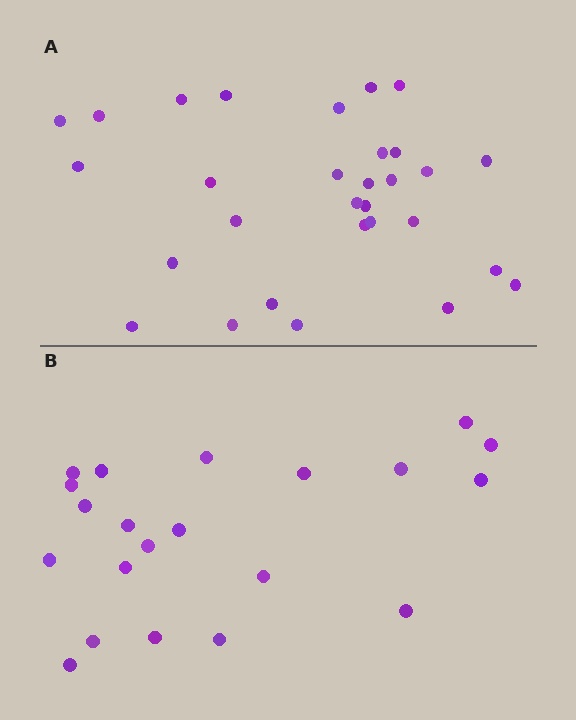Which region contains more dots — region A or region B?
Region A (the top region) has more dots.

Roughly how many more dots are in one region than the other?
Region A has roughly 8 or so more dots than region B.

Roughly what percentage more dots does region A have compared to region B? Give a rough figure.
About 45% more.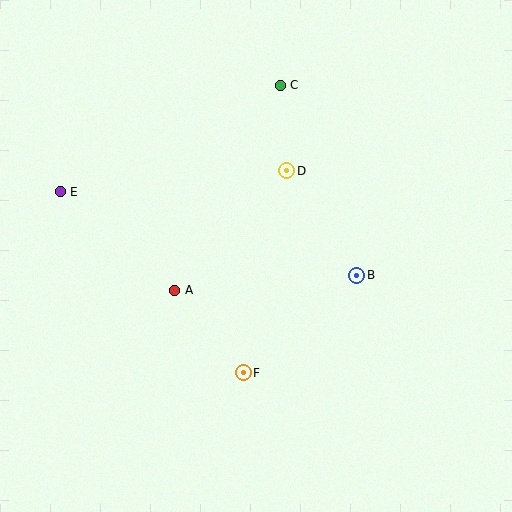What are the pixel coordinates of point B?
Point B is at (357, 275).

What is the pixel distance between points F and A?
The distance between F and A is 107 pixels.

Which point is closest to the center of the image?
Point A at (175, 290) is closest to the center.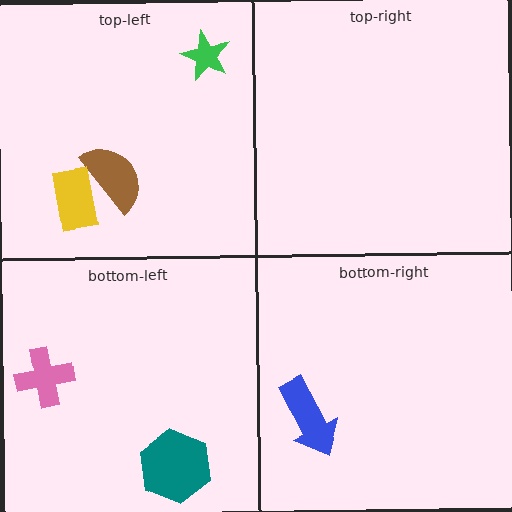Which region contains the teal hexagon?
The bottom-left region.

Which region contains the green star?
The top-left region.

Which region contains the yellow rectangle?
The top-left region.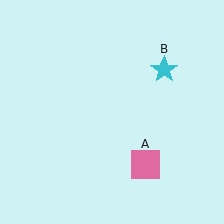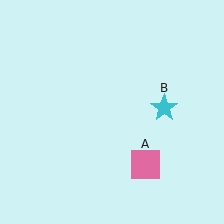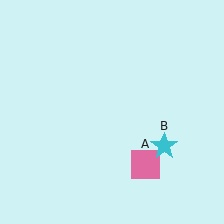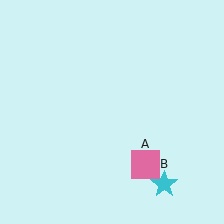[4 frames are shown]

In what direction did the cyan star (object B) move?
The cyan star (object B) moved down.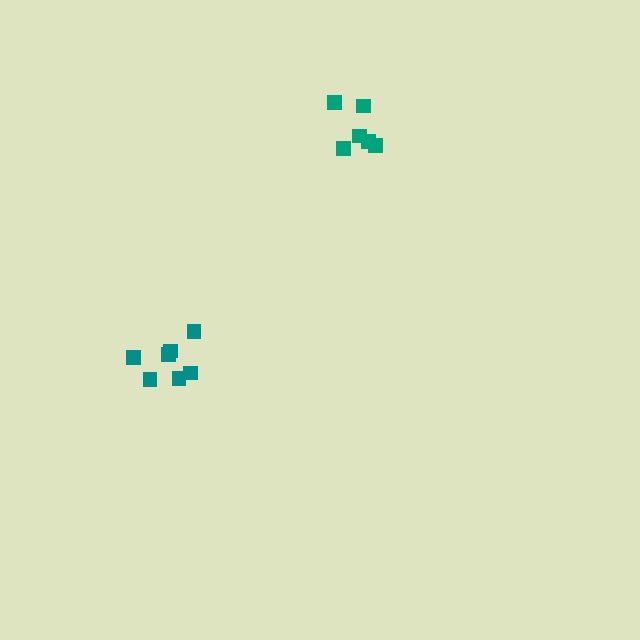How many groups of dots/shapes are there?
There are 2 groups.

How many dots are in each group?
Group 1: 6 dots, Group 2: 7 dots (13 total).